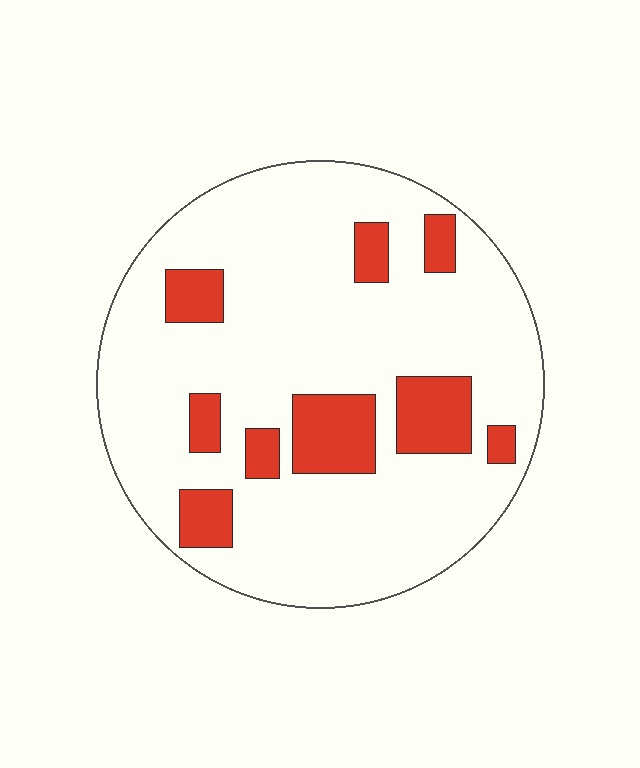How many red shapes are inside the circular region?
9.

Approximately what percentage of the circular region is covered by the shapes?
Approximately 20%.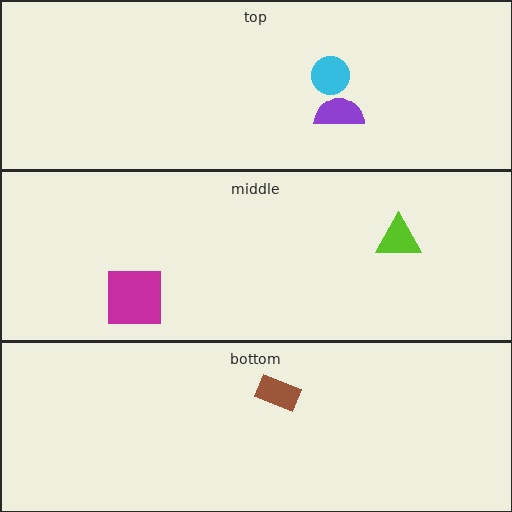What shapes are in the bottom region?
The brown rectangle.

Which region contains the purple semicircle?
The top region.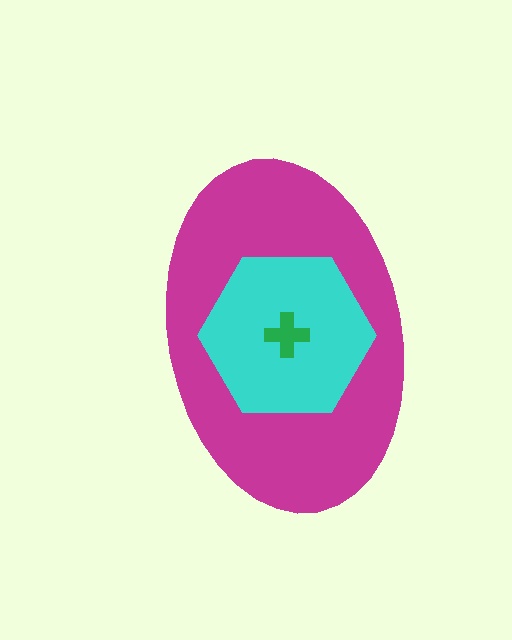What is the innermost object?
The green cross.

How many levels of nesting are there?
3.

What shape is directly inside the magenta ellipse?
The cyan hexagon.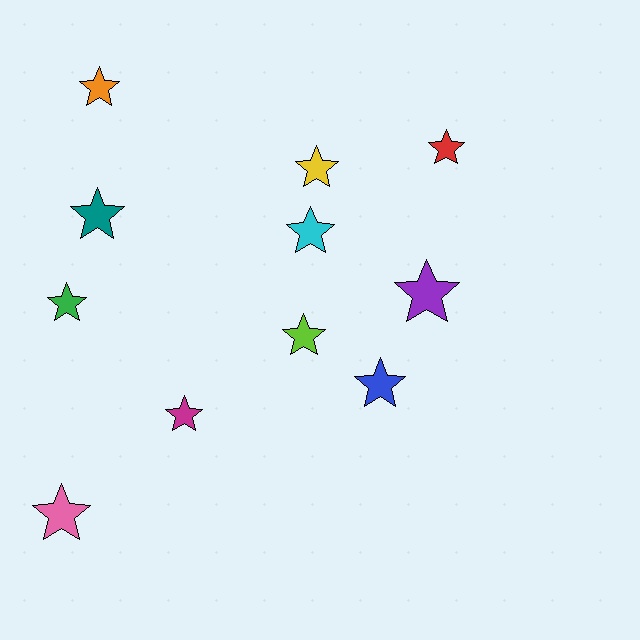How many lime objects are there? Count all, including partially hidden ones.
There is 1 lime object.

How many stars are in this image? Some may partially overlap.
There are 11 stars.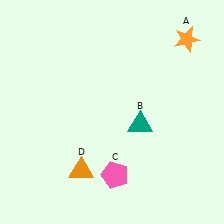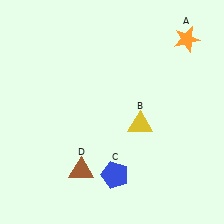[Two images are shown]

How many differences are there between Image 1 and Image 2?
There are 3 differences between the two images.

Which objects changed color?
B changed from teal to yellow. C changed from pink to blue. D changed from orange to brown.